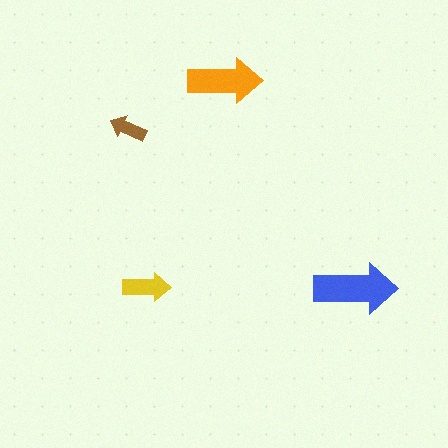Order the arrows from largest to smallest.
the blue one, the orange one, the yellow one, the brown one.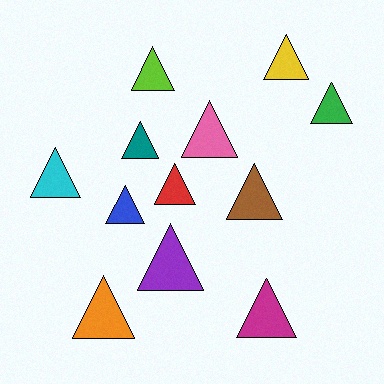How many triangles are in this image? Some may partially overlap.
There are 12 triangles.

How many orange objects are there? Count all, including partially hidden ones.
There is 1 orange object.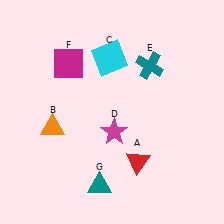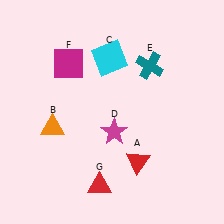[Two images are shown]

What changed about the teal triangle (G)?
In Image 1, G is teal. In Image 2, it changed to red.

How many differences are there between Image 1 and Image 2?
There is 1 difference between the two images.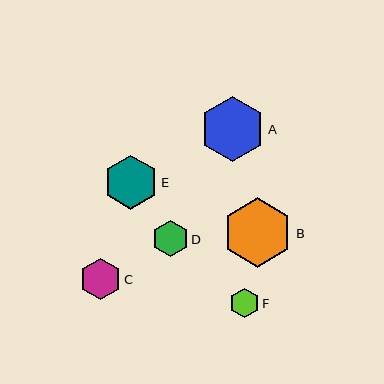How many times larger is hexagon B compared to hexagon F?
Hexagon B is approximately 2.4 times the size of hexagon F.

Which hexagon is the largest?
Hexagon B is the largest with a size of approximately 70 pixels.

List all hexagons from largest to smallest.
From largest to smallest: B, A, E, C, D, F.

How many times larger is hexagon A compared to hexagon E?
Hexagon A is approximately 1.2 times the size of hexagon E.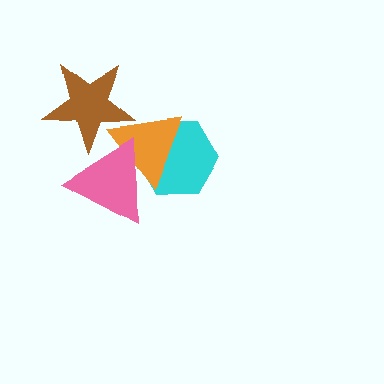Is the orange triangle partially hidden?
Yes, it is partially covered by another shape.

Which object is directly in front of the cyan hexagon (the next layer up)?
The orange triangle is directly in front of the cyan hexagon.